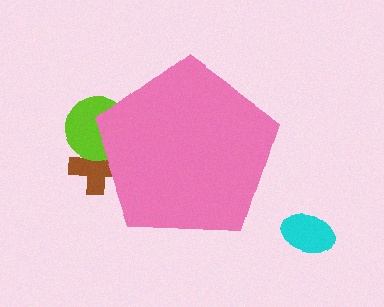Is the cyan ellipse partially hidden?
No, the cyan ellipse is fully visible.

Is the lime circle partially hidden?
Yes, the lime circle is partially hidden behind the pink pentagon.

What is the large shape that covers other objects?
A pink pentagon.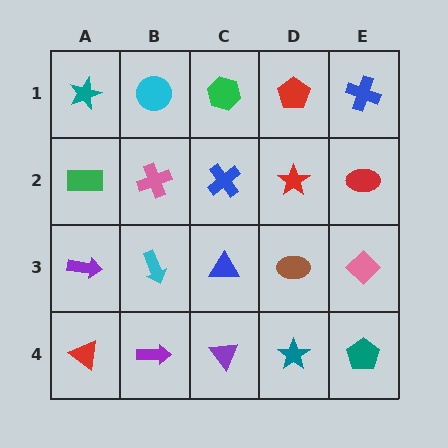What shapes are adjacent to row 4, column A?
A purple arrow (row 3, column A), a purple arrow (row 4, column B).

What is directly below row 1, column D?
A red star.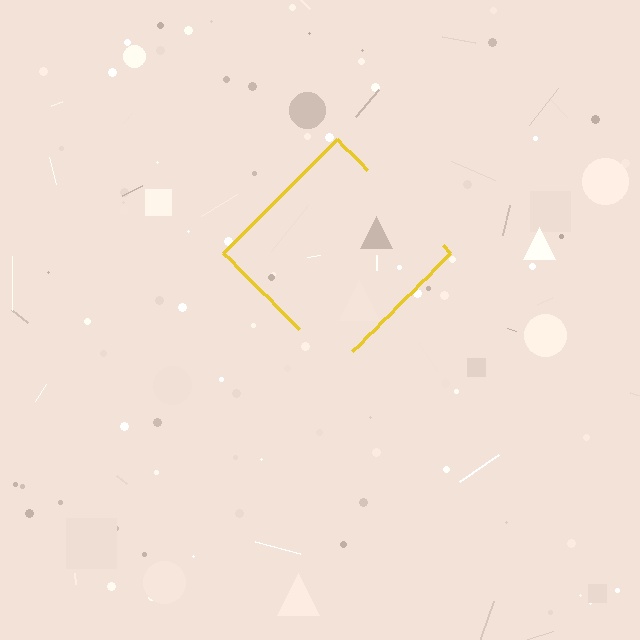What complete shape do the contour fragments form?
The contour fragments form a diamond.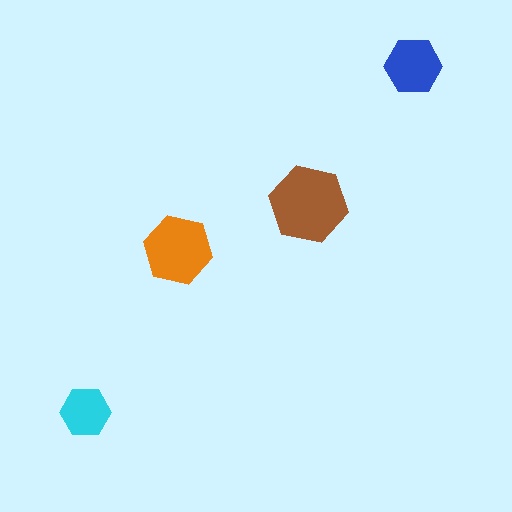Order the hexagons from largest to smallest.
the brown one, the orange one, the blue one, the cyan one.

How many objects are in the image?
There are 4 objects in the image.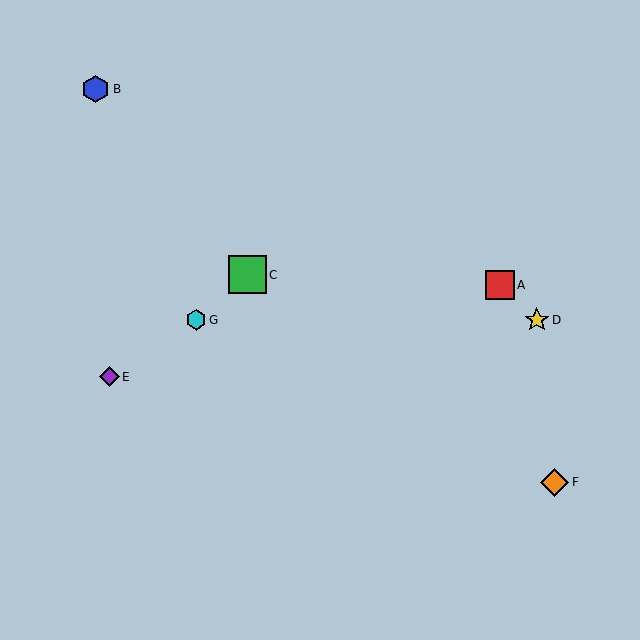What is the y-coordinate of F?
Object F is at y≈482.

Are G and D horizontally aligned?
Yes, both are at y≈320.